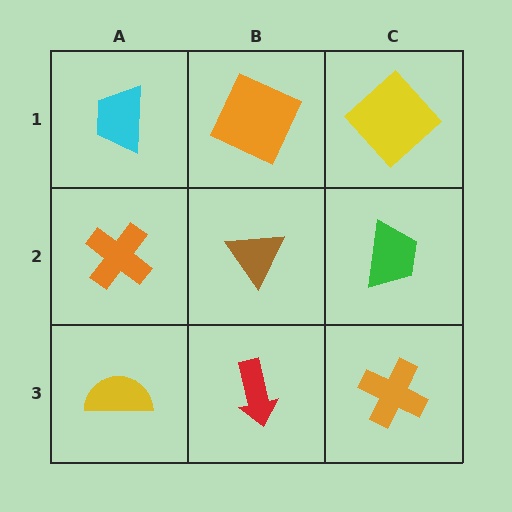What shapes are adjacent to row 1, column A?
An orange cross (row 2, column A), an orange square (row 1, column B).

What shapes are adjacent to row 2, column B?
An orange square (row 1, column B), a red arrow (row 3, column B), an orange cross (row 2, column A), a green trapezoid (row 2, column C).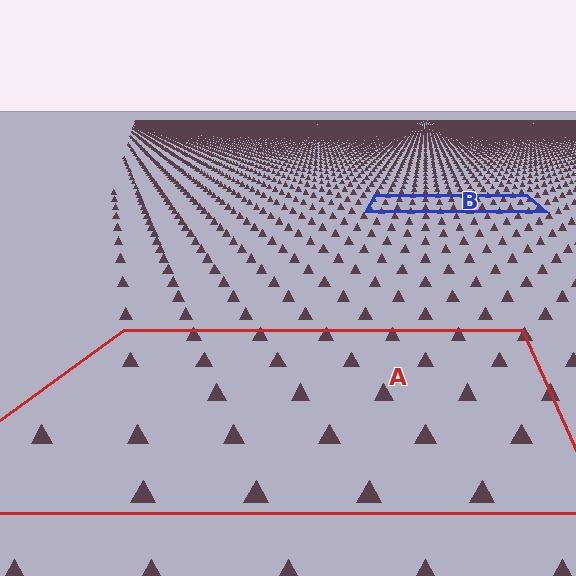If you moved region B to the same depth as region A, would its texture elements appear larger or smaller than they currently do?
They would appear larger. At a closer depth, the same texture elements are projected at a bigger on-screen size.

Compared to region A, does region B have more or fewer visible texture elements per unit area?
Region B has more texture elements per unit area — they are packed more densely because it is farther away.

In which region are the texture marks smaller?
The texture marks are smaller in region B, because it is farther away.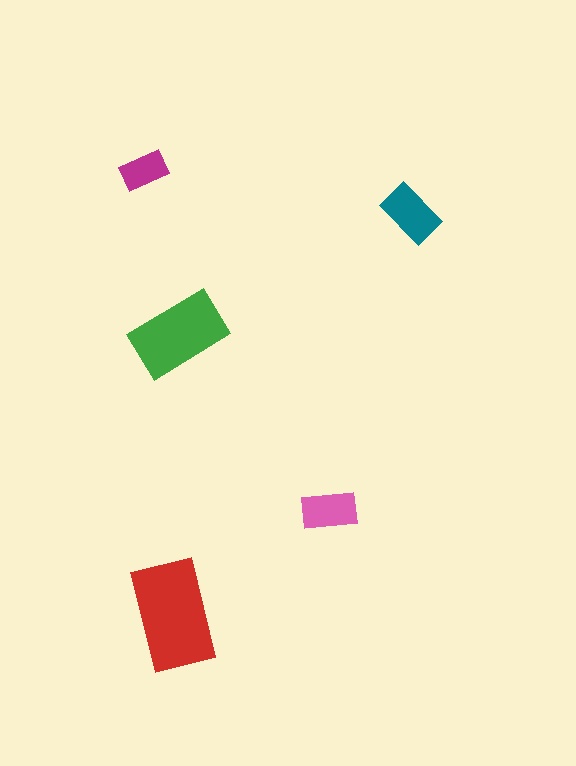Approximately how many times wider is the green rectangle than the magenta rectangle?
About 2 times wider.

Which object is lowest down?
The red rectangle is bottommost.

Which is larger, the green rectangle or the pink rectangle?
The green one.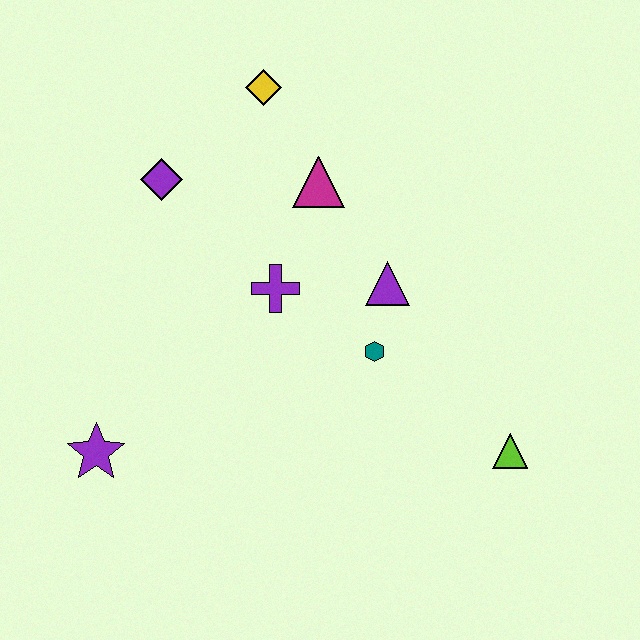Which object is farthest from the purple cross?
The lime triangle is farthest from the purple cross.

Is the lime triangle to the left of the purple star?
No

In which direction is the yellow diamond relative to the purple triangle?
The yellow diamond is above the purple triangle.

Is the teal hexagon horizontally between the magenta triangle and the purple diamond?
No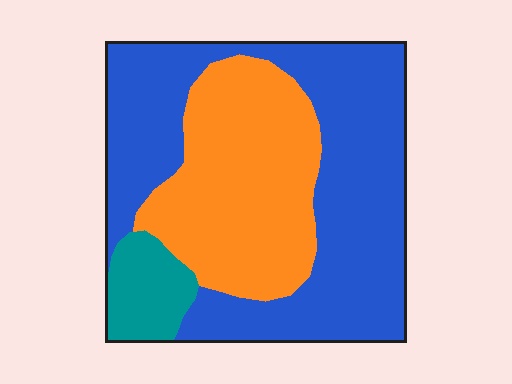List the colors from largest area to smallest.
From largest to smallest: blue, orange, teal.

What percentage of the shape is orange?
Orange takes up between a quarter and a half of the shape.